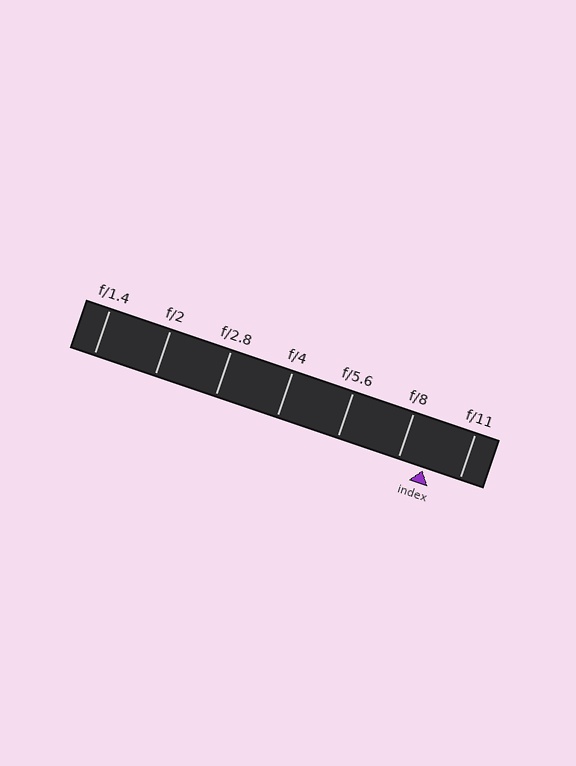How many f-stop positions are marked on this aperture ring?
There are 7 f-stop positions marked.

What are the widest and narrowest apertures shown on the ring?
The widest aperture shown is f/1.4 and the narrowest is f/11.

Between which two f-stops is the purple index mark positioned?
The index mark is between f/8 and f/11.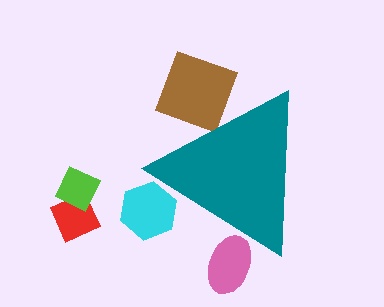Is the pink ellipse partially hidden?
Yes, the pink ellipse is partially hidden behind the teal triangle.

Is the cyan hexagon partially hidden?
Yes, the cyan hexagon is partially hidden behind the teal triangle.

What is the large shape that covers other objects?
A teal triangle.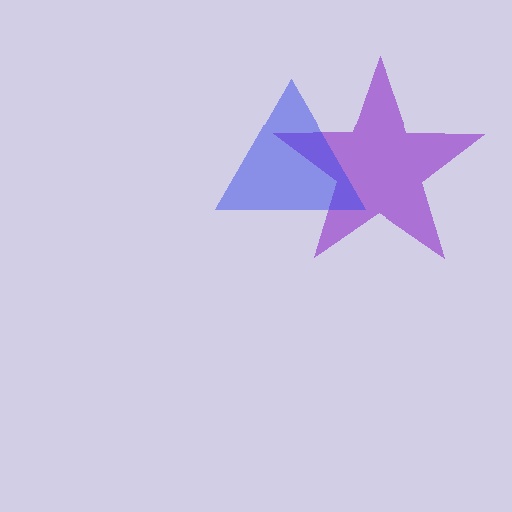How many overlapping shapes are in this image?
There are 2 overlapping shapes in the image.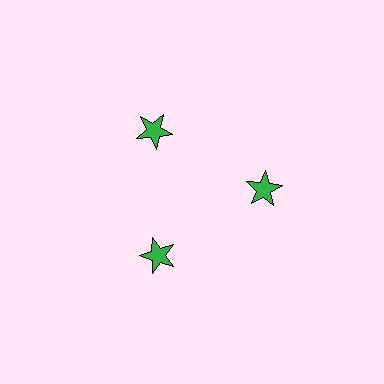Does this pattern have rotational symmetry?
Yes, this pattern has 3-fold rotational symmetry. It looks the same after rotating 120 degrees around the center.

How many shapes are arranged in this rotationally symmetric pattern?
There are 3 shapes, arranged in 3 groups of 1.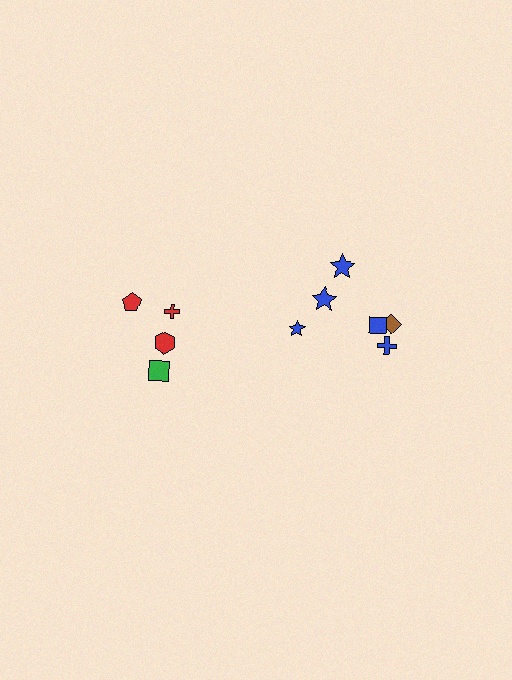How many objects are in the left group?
There are 4 objects.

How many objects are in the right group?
There are 6 objects.